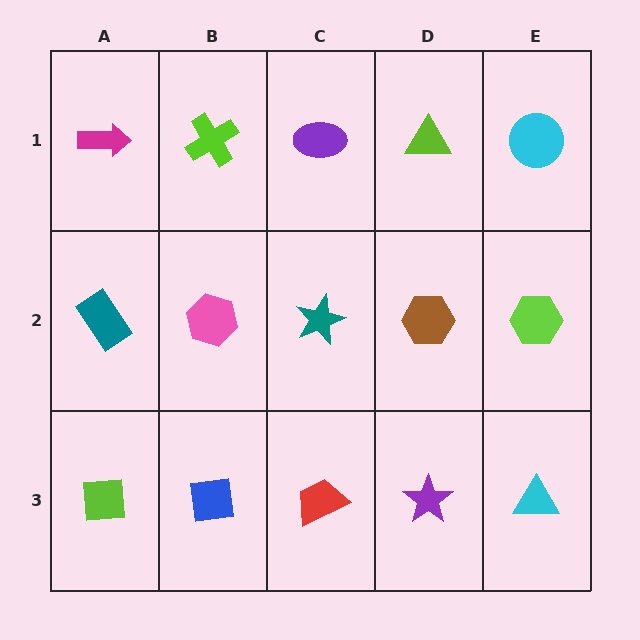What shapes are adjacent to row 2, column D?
A lime triangle (row 1, column D), a purple star (row 3, column D), a teal star (row 2, column C), a lime hexagon (row 2, column E).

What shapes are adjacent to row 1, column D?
A brown hexagon (row 2, column D), a purple ellipse (row 1, column C), a cyan circle (row 1, column E).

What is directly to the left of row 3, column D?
A red trapezoid.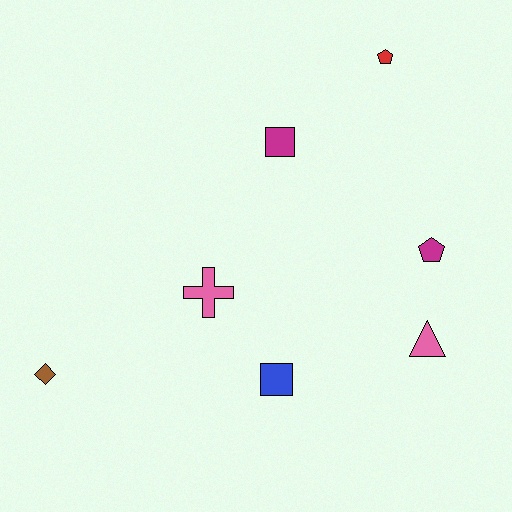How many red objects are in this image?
There is 1 red object.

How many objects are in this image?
There are 7 objects.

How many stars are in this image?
There are no stars.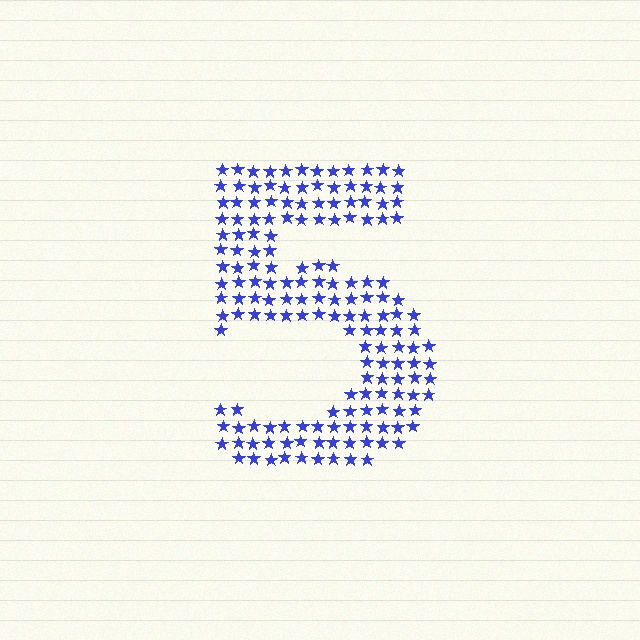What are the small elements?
The small elements are stars.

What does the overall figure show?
The overall figure shows the digit 5.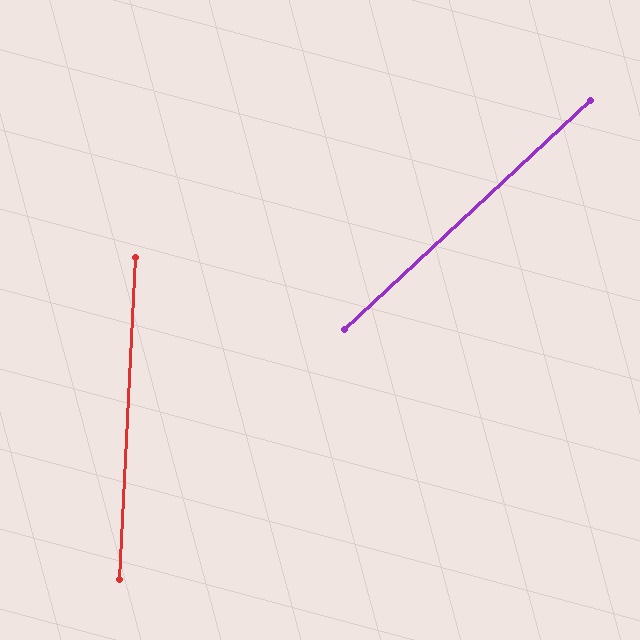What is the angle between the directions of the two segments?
Approximately 44 degrees.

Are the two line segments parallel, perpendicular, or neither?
Neither parallel nor perpendicular — they differ by about 44°.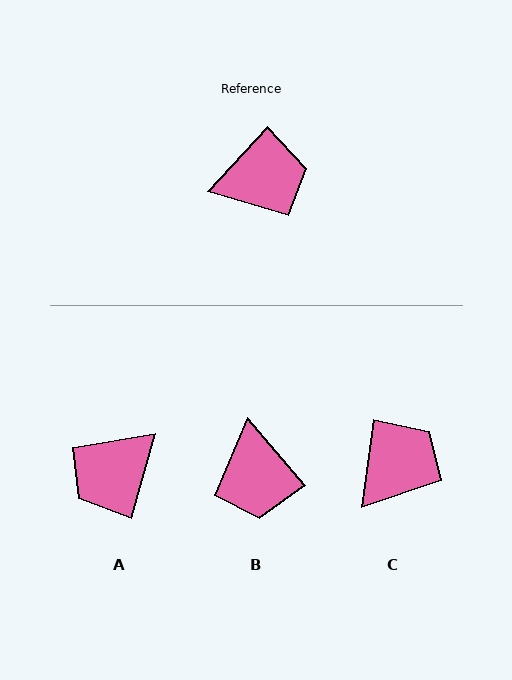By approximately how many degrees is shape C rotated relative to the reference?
Approximately 35 degrees counter-clockwise.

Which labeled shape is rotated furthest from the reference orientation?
A, about 153 degrees away.